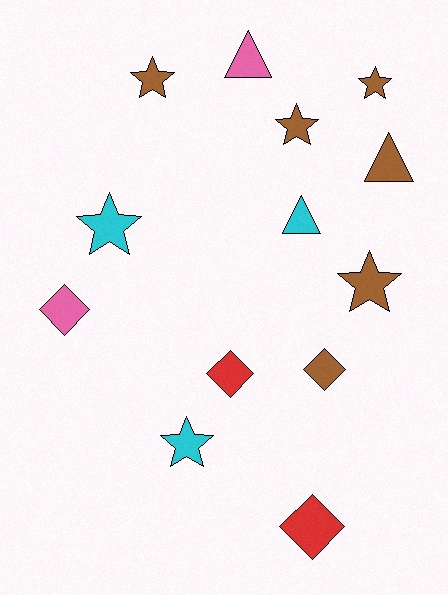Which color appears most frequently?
Brown, with 6 objects.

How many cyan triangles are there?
There is 1 cyan triangle.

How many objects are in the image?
There are 13 objects.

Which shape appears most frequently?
Star, with 6 objects.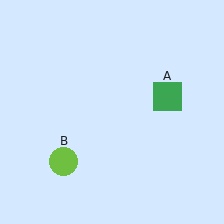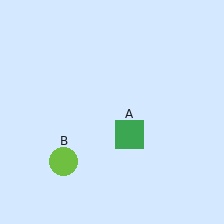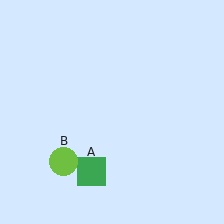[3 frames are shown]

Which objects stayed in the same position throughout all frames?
Lime circle (object B) remained stationary.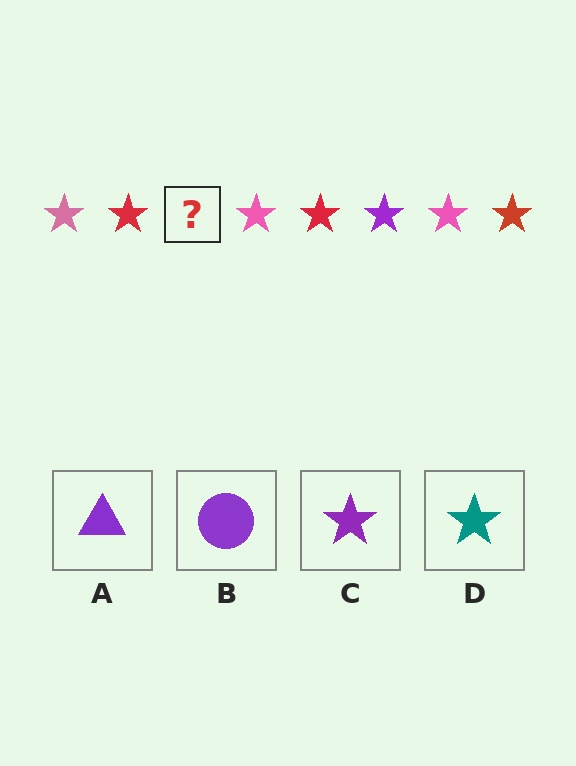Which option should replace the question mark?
Option C.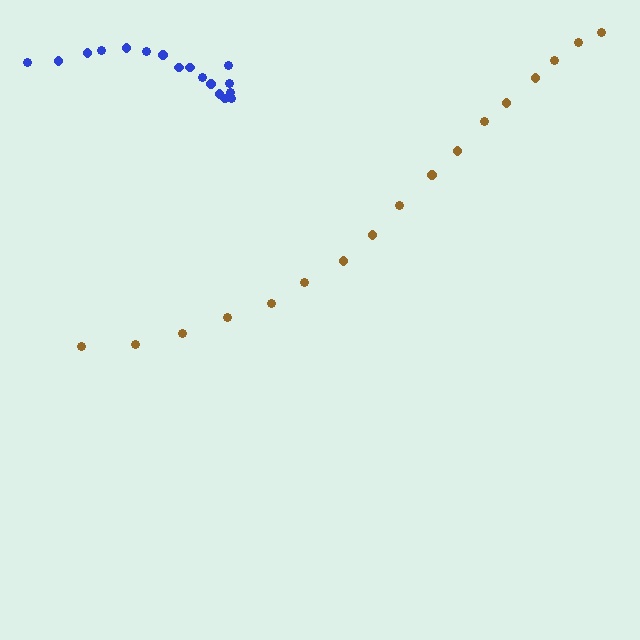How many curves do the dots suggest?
There are 2 distinct paths.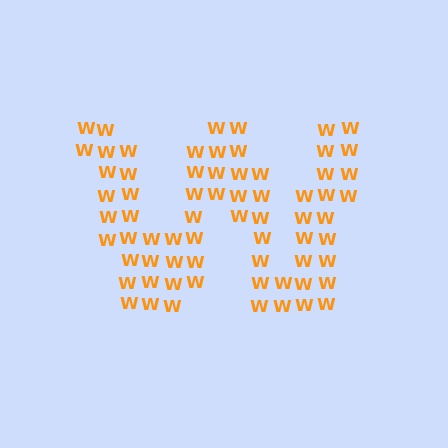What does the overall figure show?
The overall figure shows the letter W.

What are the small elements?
The small elements are letter W's.